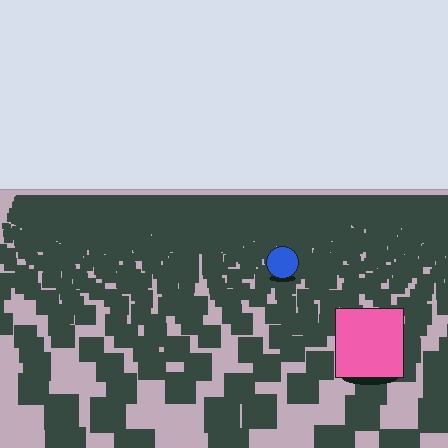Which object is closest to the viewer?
The pink square is closest. The texture marks near it are larger and more spread out.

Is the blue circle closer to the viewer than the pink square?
No. The pink square is closer — you can tell from the texture gradient: the ground texture is coarser near it.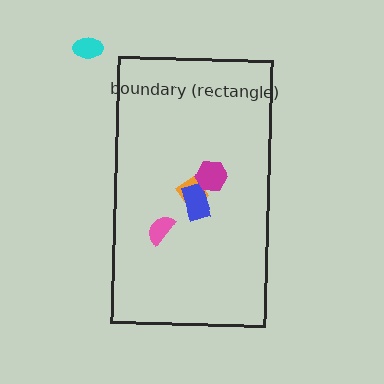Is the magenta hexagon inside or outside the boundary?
Inside.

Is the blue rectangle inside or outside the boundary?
Inside.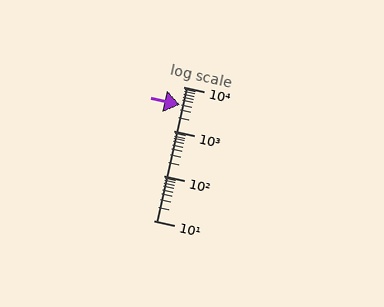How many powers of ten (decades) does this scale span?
The scale spans 3 decades, from 10 to 10000.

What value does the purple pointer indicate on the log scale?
The pointer indicates approximately 3900.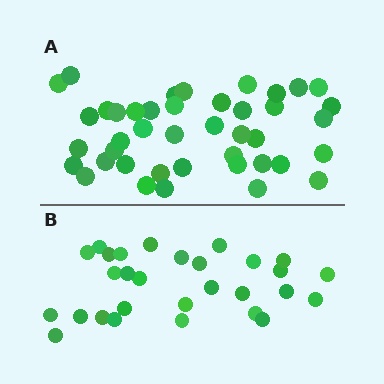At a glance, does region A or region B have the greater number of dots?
Region A (the top region) has more dots.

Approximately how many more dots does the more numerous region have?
Region A has approximately 15 more dots than region B.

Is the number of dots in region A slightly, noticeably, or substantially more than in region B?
Region A has noticeably more, but not dramatically so. The ratio is roughly 1.4 to 1.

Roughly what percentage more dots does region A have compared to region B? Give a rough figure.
About 45% more.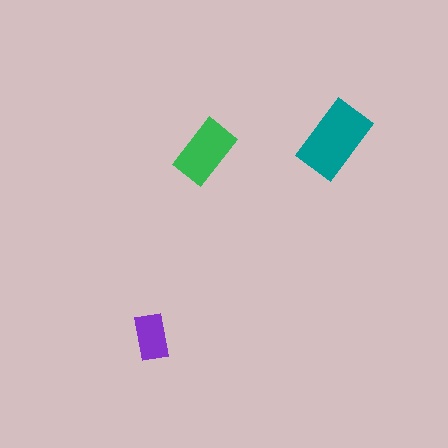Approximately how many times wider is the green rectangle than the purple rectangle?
About 1.5 times wider.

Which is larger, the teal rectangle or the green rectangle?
The teal one.